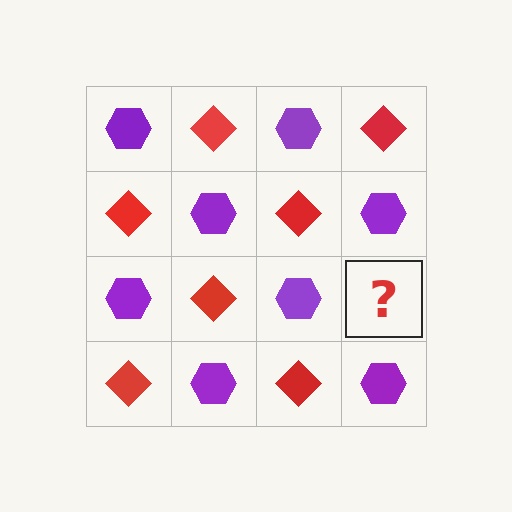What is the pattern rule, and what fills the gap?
The rule is that it alternates purple hexagon and red diamond in a checkerboard pattern. The gap should be filled with a red diamond.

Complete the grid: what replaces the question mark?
The question mark should be replaced with a red diamond.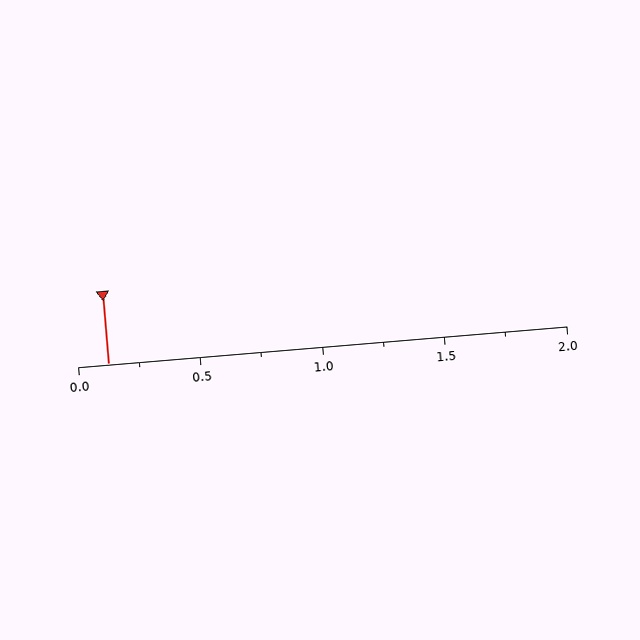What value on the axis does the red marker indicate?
The marker indicates approximately 0.12.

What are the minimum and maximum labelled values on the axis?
The axis runs from 0.0 to 2.0.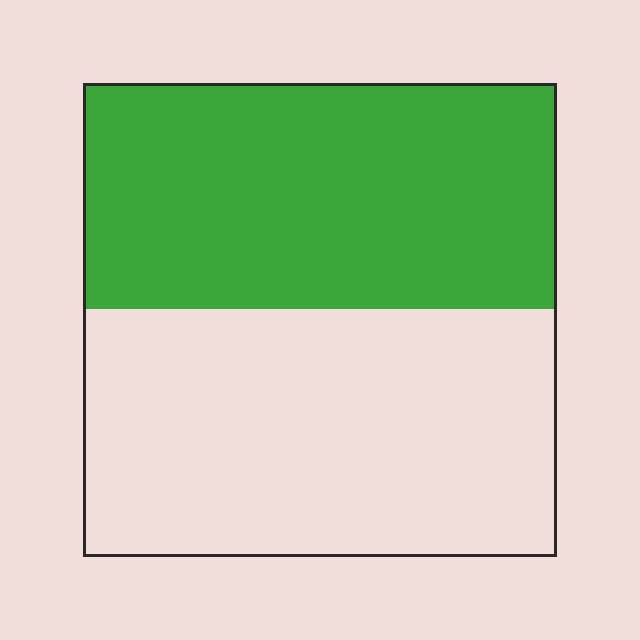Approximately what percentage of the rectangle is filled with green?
Approximately 50%.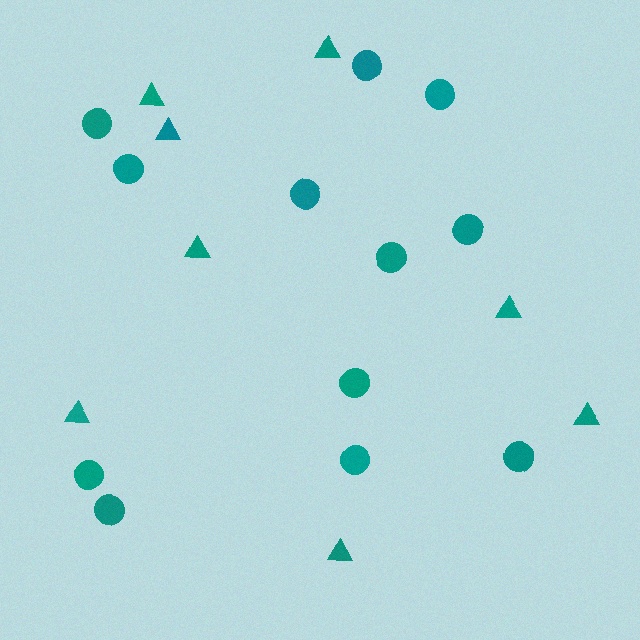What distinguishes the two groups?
There are 2 groups: one group of circles (12) and one group of triangles (8).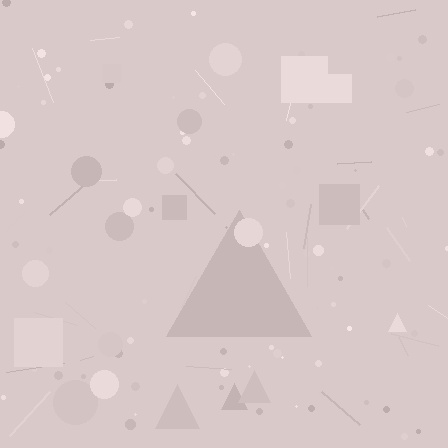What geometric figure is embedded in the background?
A triangle is embedded in the background.